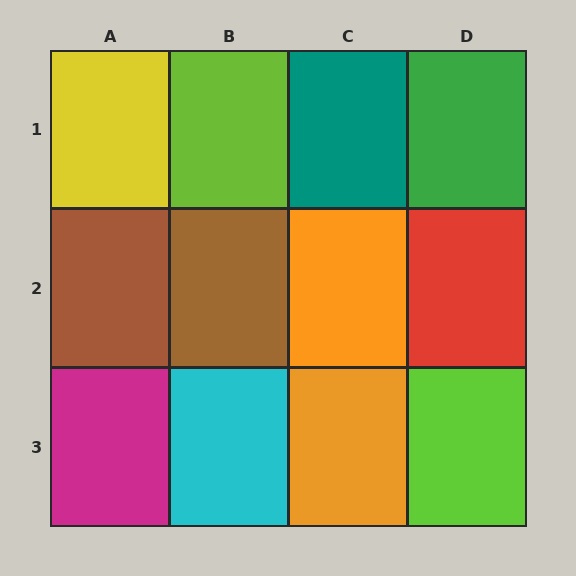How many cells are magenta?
1 cell is magenta.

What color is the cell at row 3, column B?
Cyan.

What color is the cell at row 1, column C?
Teal.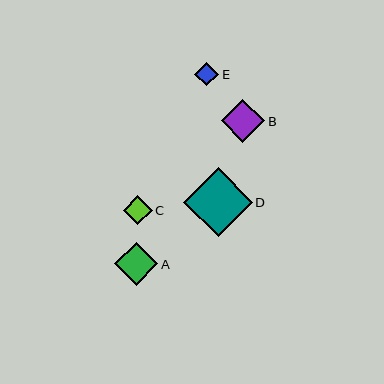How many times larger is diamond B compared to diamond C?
Diamond B is approximately 1.5 times the size of diamond C.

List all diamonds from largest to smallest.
From largest to smallest: D, B, A, C, E.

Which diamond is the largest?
Diamond D is the largest with a size of approximately 68 pixels.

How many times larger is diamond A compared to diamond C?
Diamond A is approximately 1.5 times the size of diamond C.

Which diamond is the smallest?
Diamond E is the smallest with a size of approximately 24 pixels.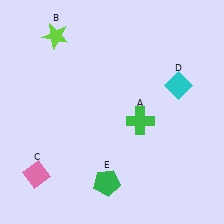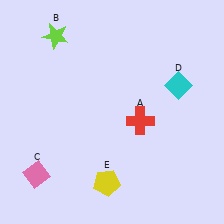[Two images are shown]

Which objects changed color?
A changed from green to red. E changed from green to yellow.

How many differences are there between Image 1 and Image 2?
There are 2 differences between the two images.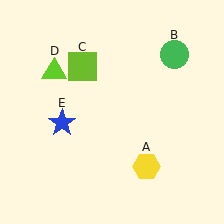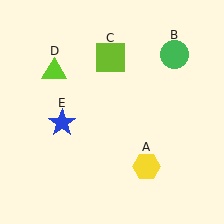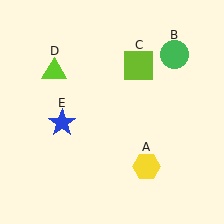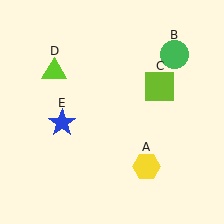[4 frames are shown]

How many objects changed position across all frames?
1 object changed position: lime square (object C).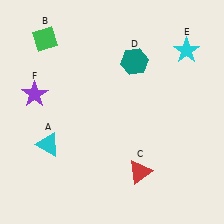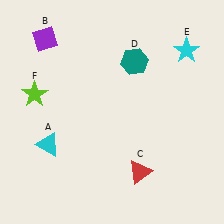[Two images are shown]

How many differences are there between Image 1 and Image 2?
There are 2 differences between the two images.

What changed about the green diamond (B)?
In Image 1, B is green. In Image 2, it changed to purple.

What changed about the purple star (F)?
In Image 1, F is purple. In Image 2, it changed to lime.